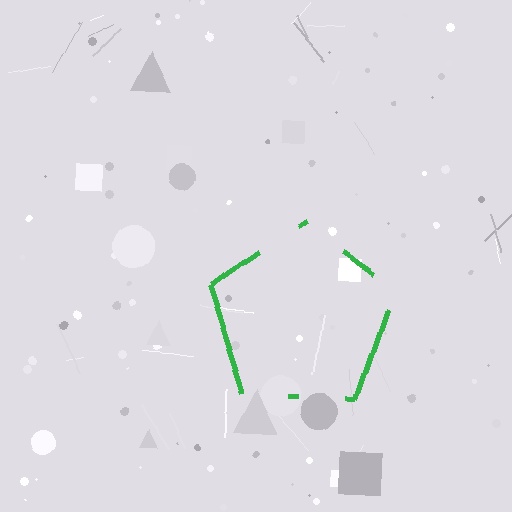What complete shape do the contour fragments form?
The contour fragments form a pentagon.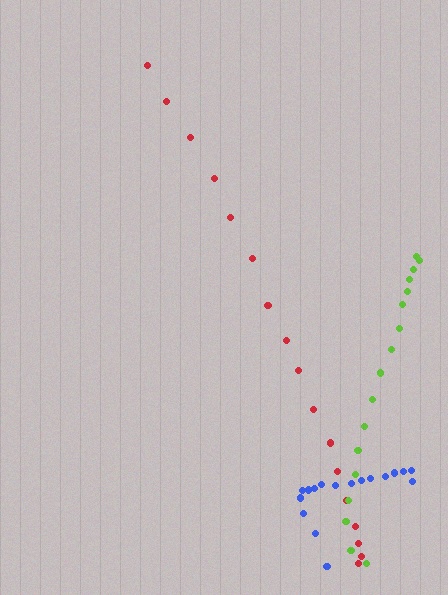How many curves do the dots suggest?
There are 3 distinct paths.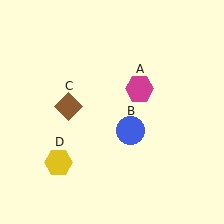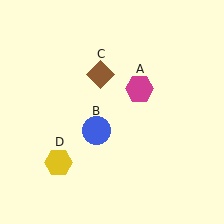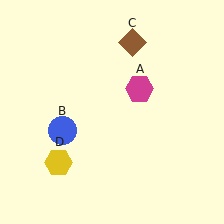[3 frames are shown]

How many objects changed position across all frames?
2 objects changed position: blue circle (object B), brown diamond (object C).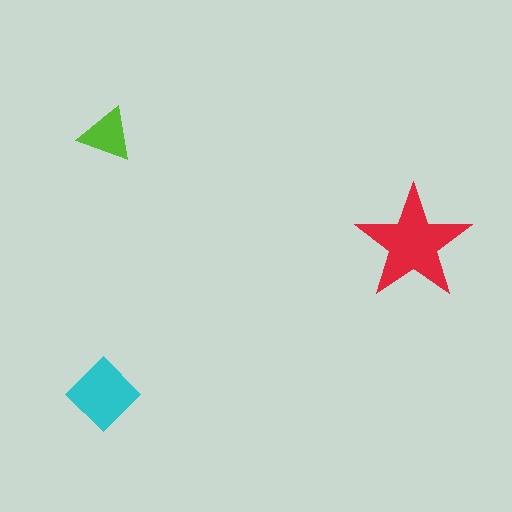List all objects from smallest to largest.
The lime triangle, the cyan diamond, the red star.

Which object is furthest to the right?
The red star is rightmost.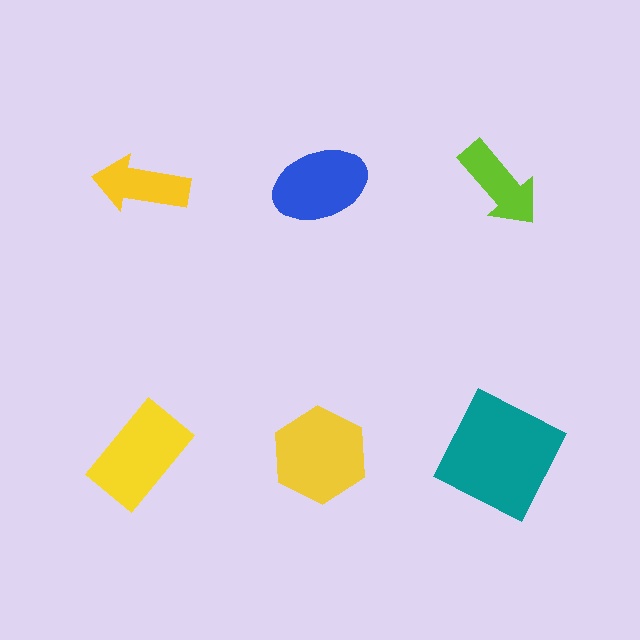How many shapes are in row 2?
3 shapes.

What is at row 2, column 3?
A teal square.